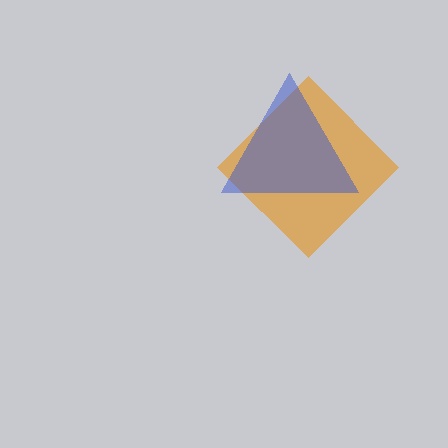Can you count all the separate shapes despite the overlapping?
Yes, there are 2 separate shapes.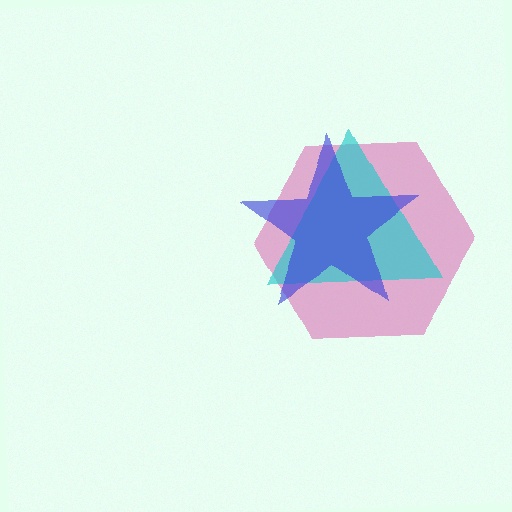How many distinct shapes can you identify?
There are 3 distinct shapes: a magenta hexagon, a cyan triangle, a blue star.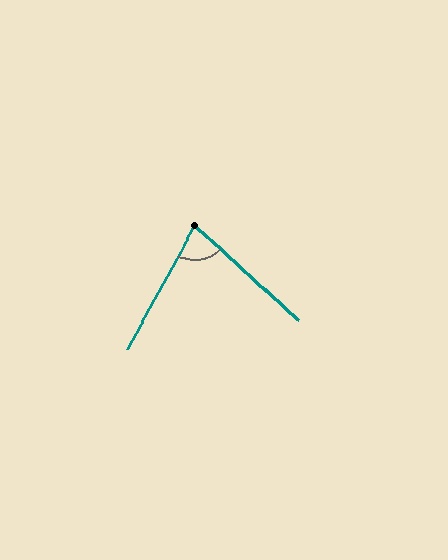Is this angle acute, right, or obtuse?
It is acute.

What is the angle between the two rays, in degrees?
Approximately 76 degrees.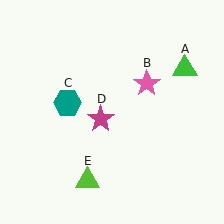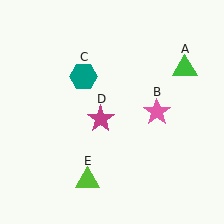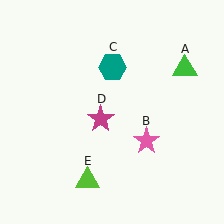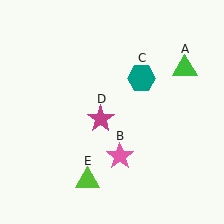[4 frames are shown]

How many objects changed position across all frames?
2 objects changed position: pink star (object B), teal hexagon (object C).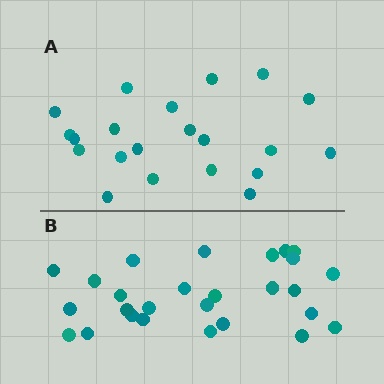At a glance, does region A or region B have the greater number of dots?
Region B (the bottom region) has more dots.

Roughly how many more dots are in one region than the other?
Region B has about 6 more dots than region A.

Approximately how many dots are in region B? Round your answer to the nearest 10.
About 30 dots. (The exact count is 27, which rounds to 30.)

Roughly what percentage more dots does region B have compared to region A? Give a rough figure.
About 30% more.